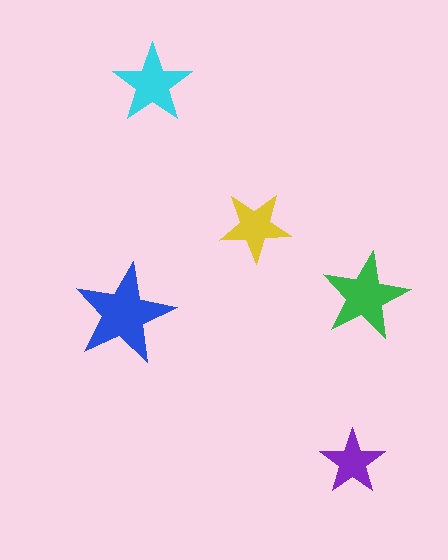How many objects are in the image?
There are 5 objects in the image.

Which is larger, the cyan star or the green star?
The green one.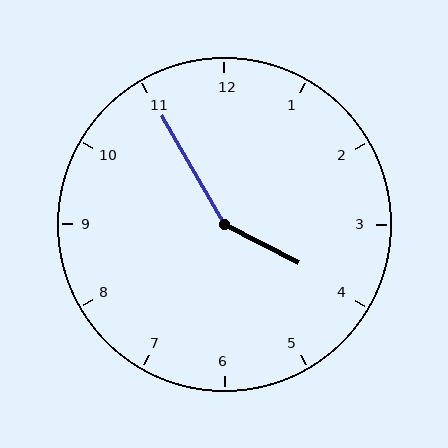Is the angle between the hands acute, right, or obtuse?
It is obtuse.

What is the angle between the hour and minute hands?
Approximately 148 degrees.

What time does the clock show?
3:55.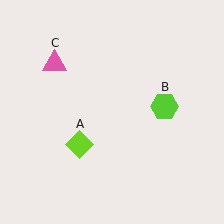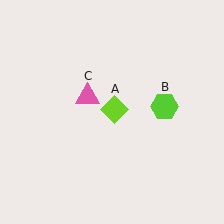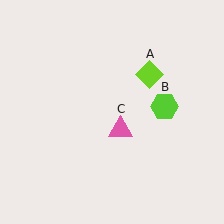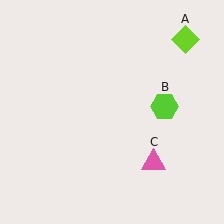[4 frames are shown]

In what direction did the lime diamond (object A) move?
The lime diamond (object A) moved up and to the right.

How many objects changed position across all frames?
2 objects changed position: lime diamond (object A), pink triangle (object C).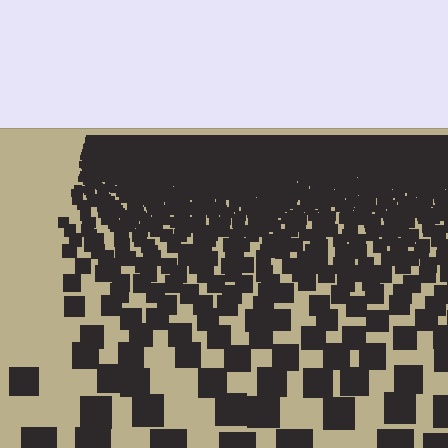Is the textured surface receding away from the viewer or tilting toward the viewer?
The surface is receding away from the viewer. Texture elements get smaller and denser toward the top.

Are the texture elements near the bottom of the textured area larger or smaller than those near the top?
Larger. Near the bottom, elements are closer to the viewer and appear at a bigger on-screen size.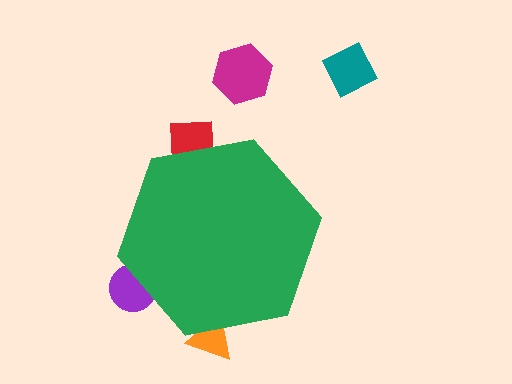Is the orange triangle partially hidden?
Yes, the orange triangle is partially hidden behind the green hexagon.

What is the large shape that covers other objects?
A green hexagon.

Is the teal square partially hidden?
No, the teal square is fully visible.